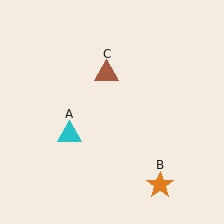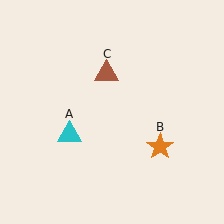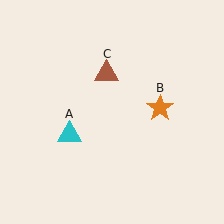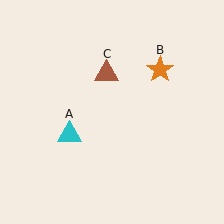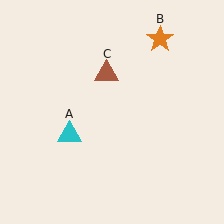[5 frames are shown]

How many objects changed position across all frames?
1 object changed position: orange star (object B).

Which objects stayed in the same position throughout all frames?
Cyan triangle (object A) and brown triangle (object C) remained stationary.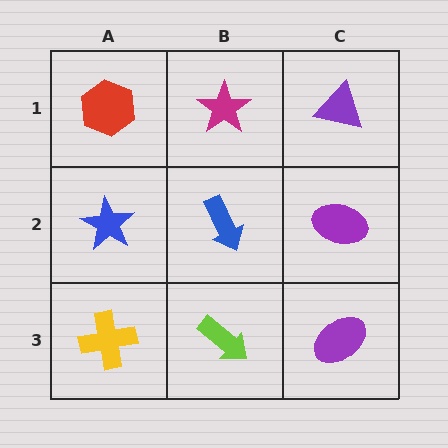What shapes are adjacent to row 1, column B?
A blue arrow (row 2, column B), a red hexagon (row 1, column A), a purple triangle (row 1, column C).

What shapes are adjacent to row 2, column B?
A magenta star (row 1, column B), a lime arrow (row 3, column B), a blue star (row 2, column A), a purple ellipse (row 2, column C).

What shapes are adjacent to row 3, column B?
A blue arrow (row 2, column B), a yellow cross (row 3, column A), a purple ellipse (row 3, column C).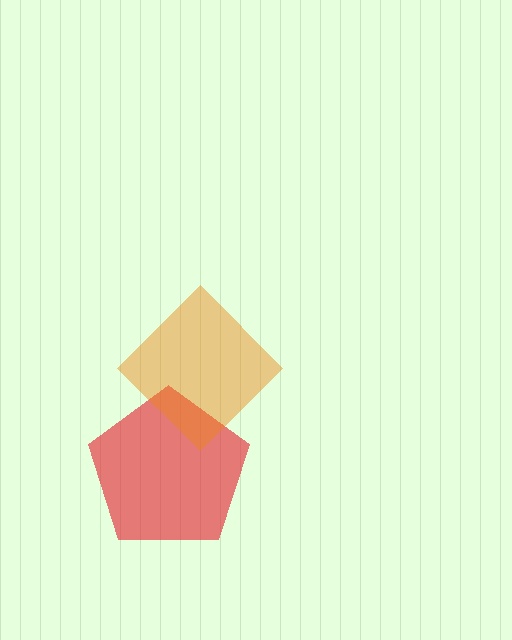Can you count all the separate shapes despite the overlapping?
Yes, there are 2 separate shapes.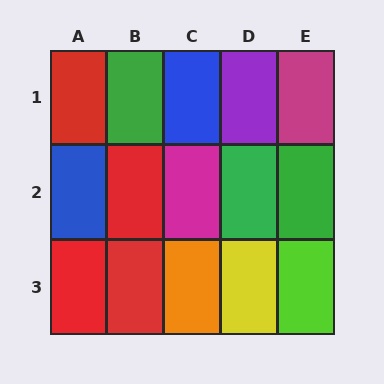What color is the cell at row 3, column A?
Red.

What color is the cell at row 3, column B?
Red.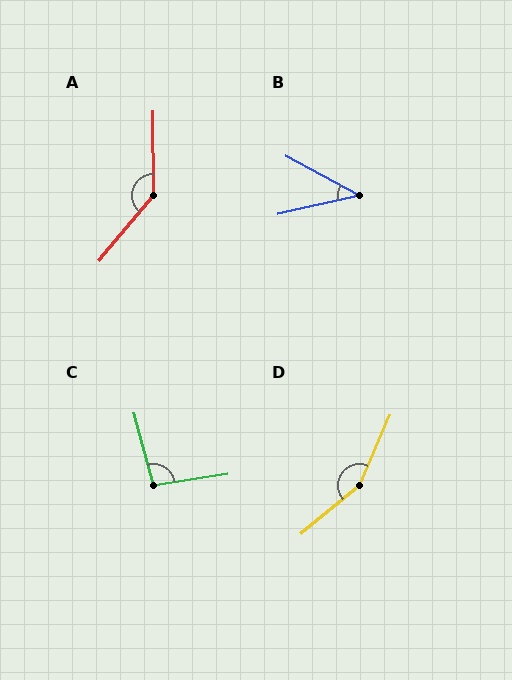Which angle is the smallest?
B, at approximately 41 degrees.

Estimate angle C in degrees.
Approximately 96 degrees.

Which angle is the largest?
D, at approximately 153 degrees.